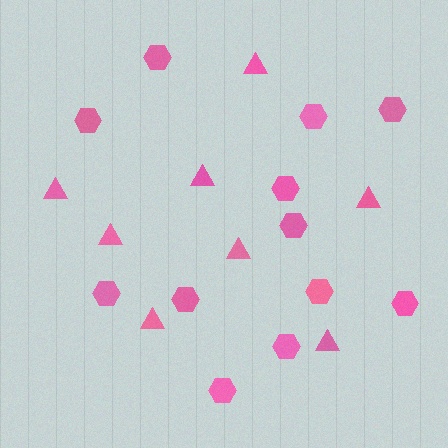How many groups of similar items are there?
There are 2 groups: one group of triangles (8) and one group of hexagons (12).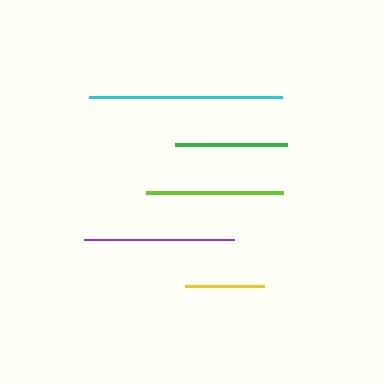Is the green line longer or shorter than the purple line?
The purple line is longer than the green line.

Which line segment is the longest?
The cyan line is the longest at approximately 192 pixels.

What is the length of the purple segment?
The purple segment is approximately 150 pixels long.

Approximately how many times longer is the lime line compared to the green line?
The lime line is approximately 1.2 times the length of the green line.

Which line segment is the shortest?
The yellow line is the shortest at approximately 79 pixels.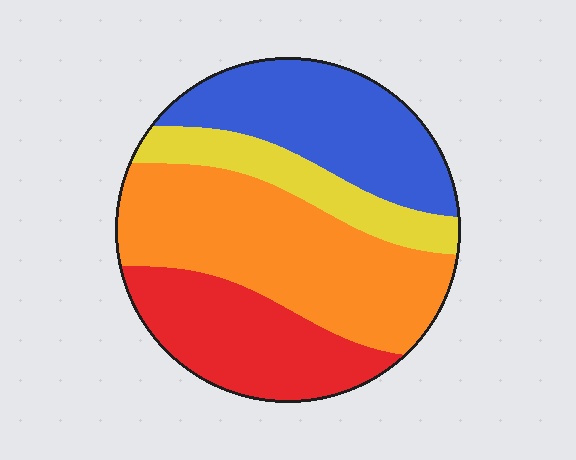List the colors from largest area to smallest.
From largest to smallest: orange, blue, red, yellow.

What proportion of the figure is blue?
Blue takes up between a sixth and a third of the figure.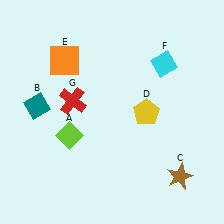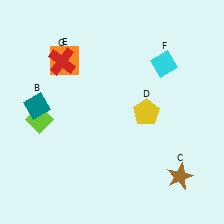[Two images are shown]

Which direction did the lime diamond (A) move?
The lime diamond (A) moved left.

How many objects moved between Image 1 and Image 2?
2 objects moved between the two images.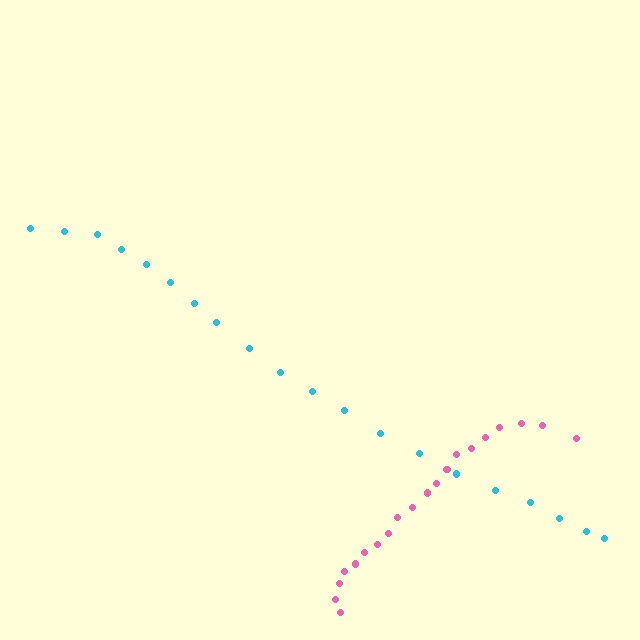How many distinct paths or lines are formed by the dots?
There are 2 distinct paths.